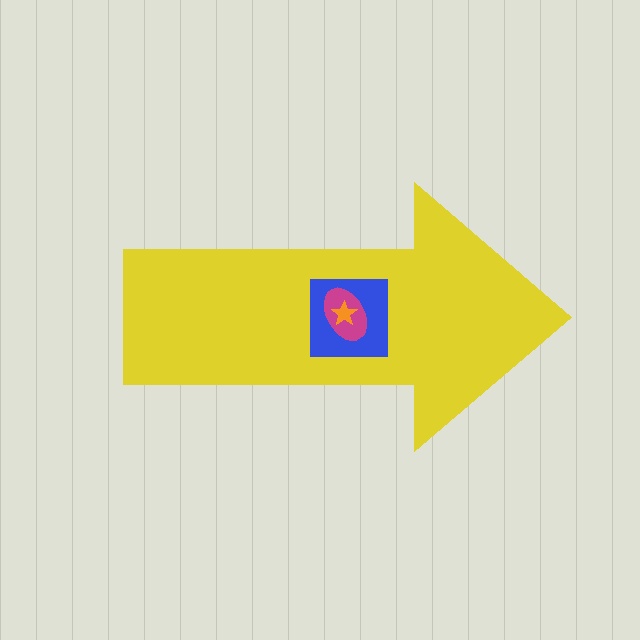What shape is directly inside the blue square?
The magenta ellipse.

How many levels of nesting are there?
4.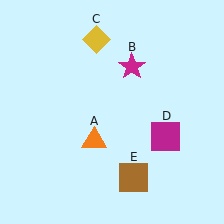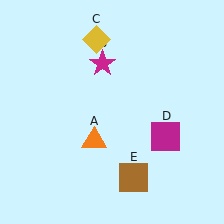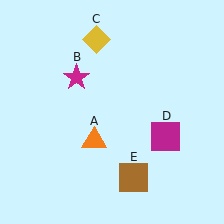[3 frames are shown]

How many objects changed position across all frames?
1 object changed position: magenta star (object B).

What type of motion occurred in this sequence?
The magenta star (object B) rotated counterclockwise around the center of the scene.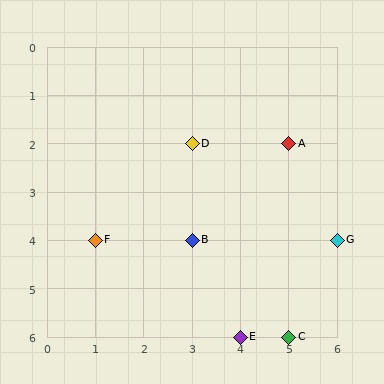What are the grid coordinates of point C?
Point C is at grid coordinates (5, 6).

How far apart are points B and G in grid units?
Points B and G are 3 columns apart.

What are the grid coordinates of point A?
Point A is at grid coordinates (5, 2).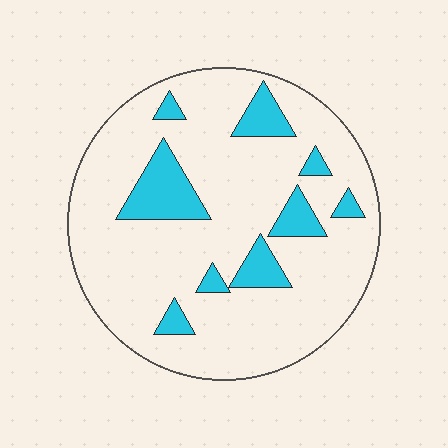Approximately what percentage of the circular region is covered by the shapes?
Approximately 15%.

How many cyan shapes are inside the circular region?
9.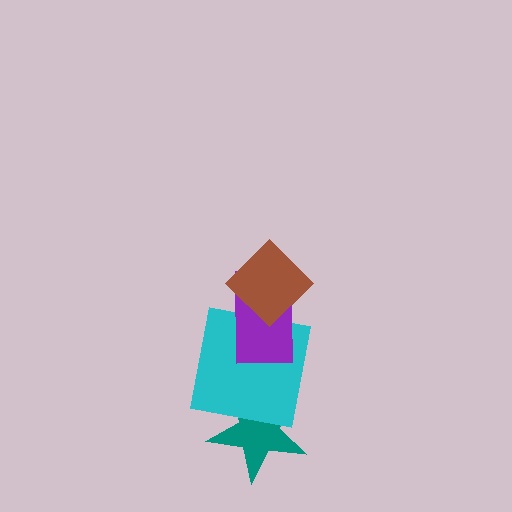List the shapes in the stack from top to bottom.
From top to bottom: the brown diamond, the purple rectangle, the cyan square, the teal star.